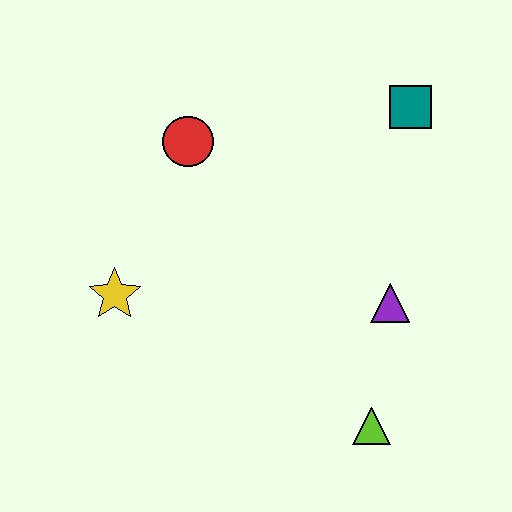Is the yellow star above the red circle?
No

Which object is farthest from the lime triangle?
The red circle is farthest from the lime triangle.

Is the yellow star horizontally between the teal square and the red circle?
No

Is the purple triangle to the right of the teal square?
No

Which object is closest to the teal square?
The purple triangle is closest to the teal square.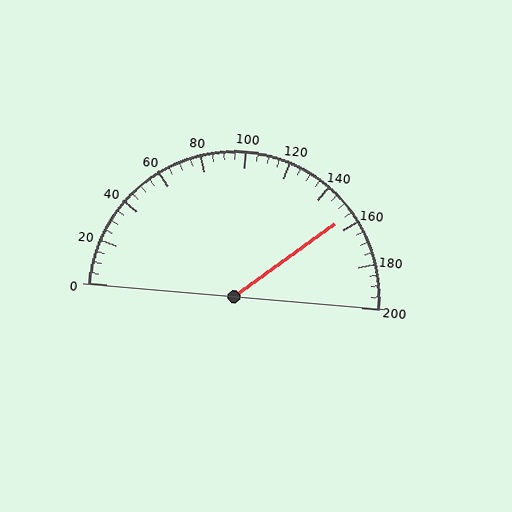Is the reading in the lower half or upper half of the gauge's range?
The reading is in the upper half of the range (0 to 200).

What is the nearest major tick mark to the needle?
The nearest major tick mark is 160.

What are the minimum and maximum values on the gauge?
The gauge ranges from 0 to 200.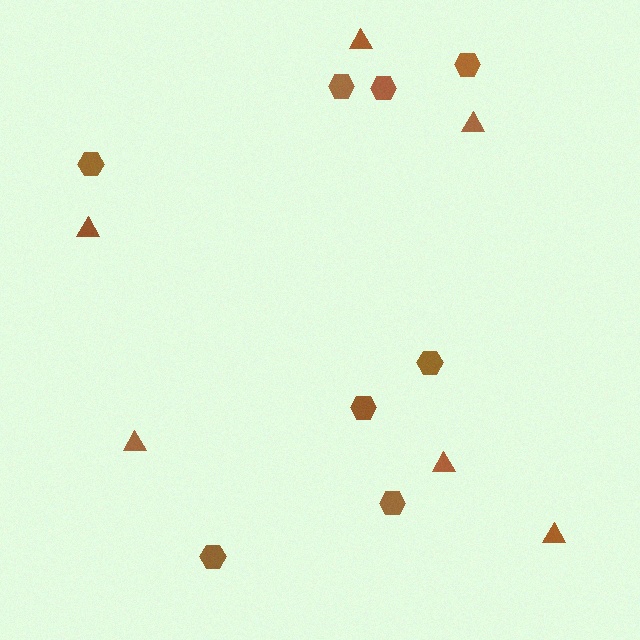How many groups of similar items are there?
There are 2 groups: one group of triangles (6) and one group of hexagons (8).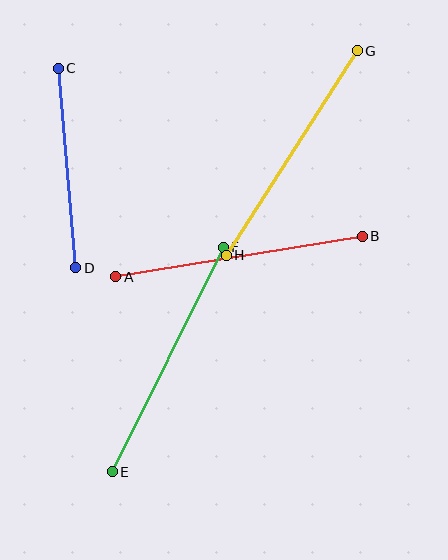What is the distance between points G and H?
The distance is approximately 243 pixels.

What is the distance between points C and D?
The distance is approximately 200 pixels.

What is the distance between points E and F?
The distance is approximately 251 pixels.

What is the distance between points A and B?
The distance is approximately 250 pixels.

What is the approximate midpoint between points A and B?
The midpoint is at approximately (239, 256) pixels.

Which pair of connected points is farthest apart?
Points E and F are farthest apart.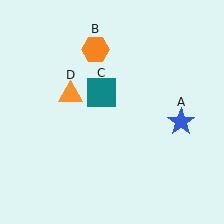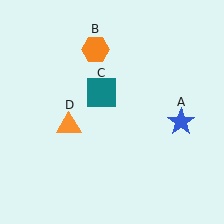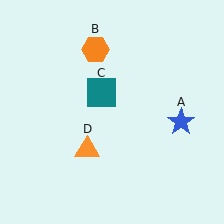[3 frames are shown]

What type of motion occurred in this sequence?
The orange triangle (object D) rotated counterclockwise around the center of the scene.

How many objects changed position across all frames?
1 object changed position: orange triangle (object D).